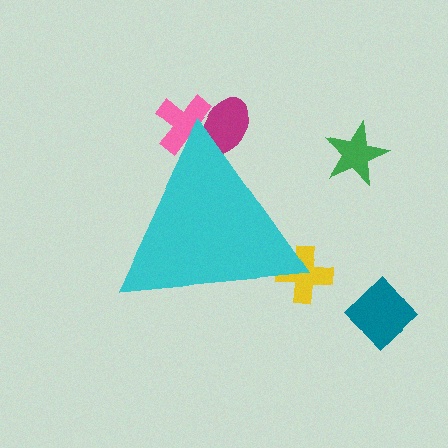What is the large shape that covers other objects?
A cyan triangle.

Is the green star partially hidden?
No, the green star is fully visible.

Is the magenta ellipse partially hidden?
Yes, the magenta ellipse is partially hidden behind the cyan triangle.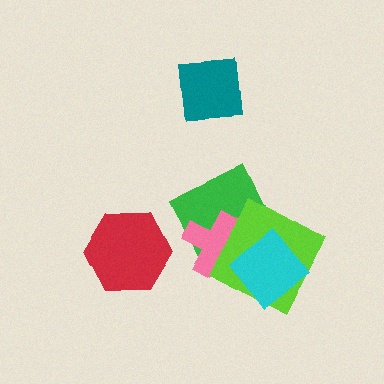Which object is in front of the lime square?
The cyan diamond is in front of the lime square.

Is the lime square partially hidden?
Yes, it is partially covered by another shape.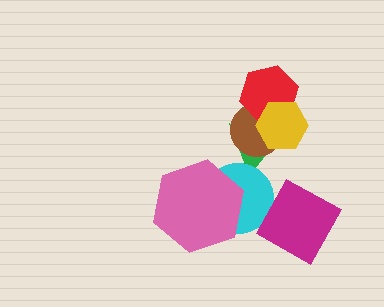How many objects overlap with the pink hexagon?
1 object overlaps with the pink hexagon.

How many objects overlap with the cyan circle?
3 objects overlap with the cyan circle.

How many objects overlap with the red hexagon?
3 objects overlap with the red hexagon.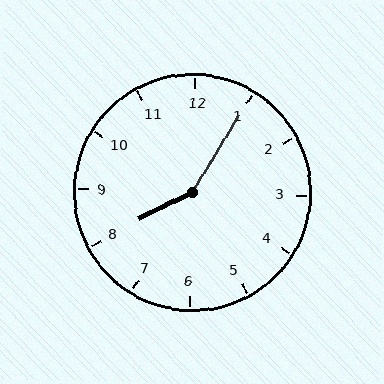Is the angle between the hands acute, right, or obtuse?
It is obtuse.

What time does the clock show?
8:05.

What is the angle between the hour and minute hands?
Approximately 148 degrees.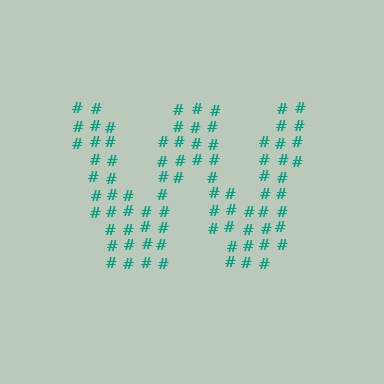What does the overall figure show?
The overall figure shows the letter W.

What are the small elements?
The small elements are hash symbols.